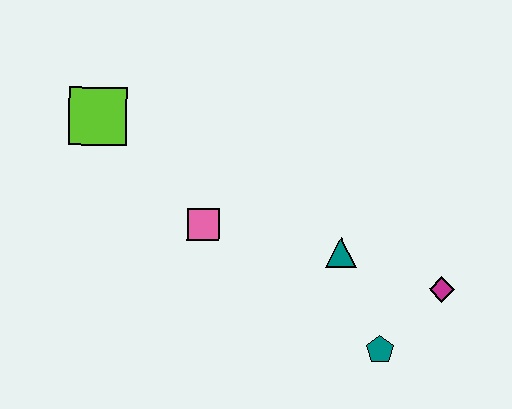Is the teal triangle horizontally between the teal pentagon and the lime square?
Yes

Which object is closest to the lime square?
The pink square is closest to the lime square.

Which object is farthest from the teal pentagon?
The lime square is farthest from the teal pentagon.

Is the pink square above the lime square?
No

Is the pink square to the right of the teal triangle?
No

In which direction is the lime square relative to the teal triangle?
The lime square is to the left of the teal triangle.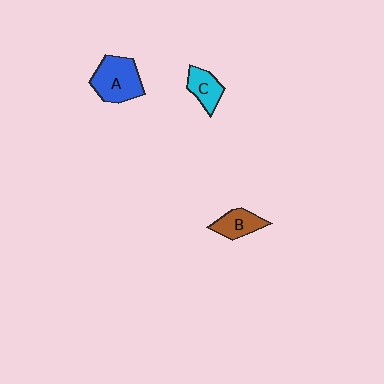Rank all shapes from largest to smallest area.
From largest to smallest: A (blue), B (brown), C (cyan).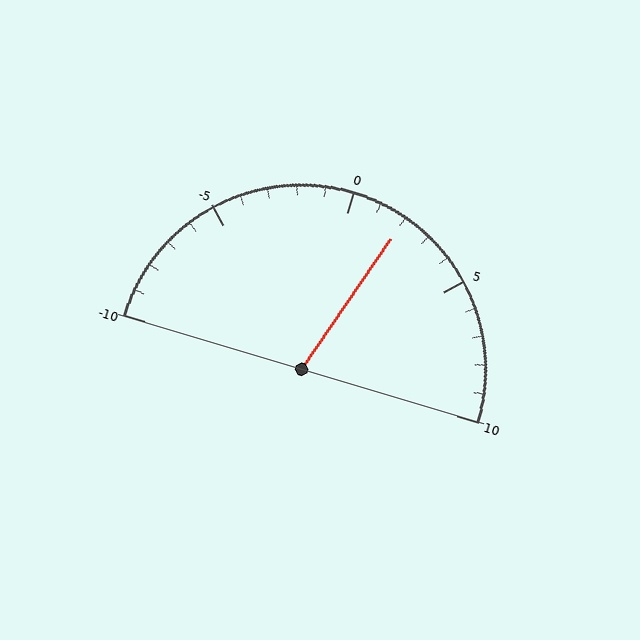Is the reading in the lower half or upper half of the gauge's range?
The reading is in the upper half of the range (-10 to 10).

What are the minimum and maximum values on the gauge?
The gauge ranges from -10 to 10.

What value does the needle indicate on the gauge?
The needle indicates approximately 2.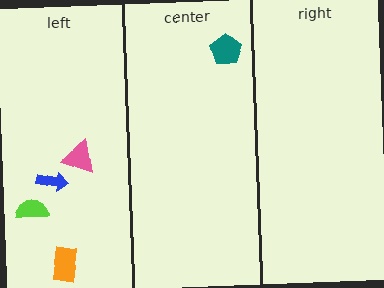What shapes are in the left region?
The pink triangle, the blue arrow, the lime semicircle, the orange rectangle.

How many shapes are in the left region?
4.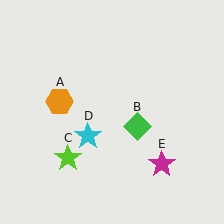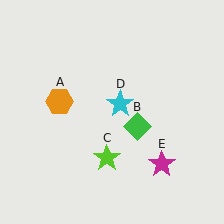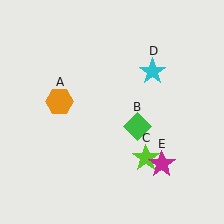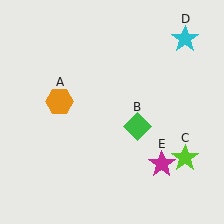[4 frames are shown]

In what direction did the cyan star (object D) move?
The cyan star (object D) moved up and to the right.